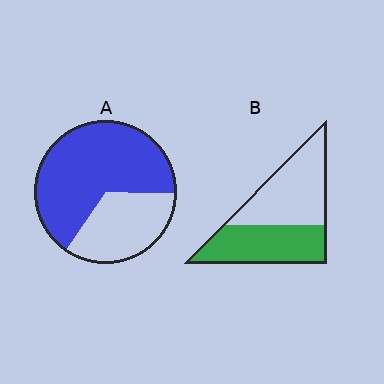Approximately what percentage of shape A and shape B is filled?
A is approximately 65% and B is approximately 45%.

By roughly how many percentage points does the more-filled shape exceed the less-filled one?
By roughly 20 percentage points (A over B).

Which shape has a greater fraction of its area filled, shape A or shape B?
Shape A.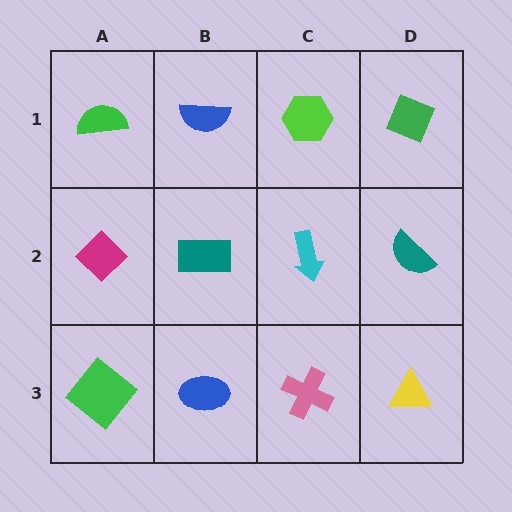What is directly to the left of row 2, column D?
A cyan arrow.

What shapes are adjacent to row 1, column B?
A teal rectangle (row 2, column B), a green semicircle (row 1, column A), a lime hexagon (row 1, column C).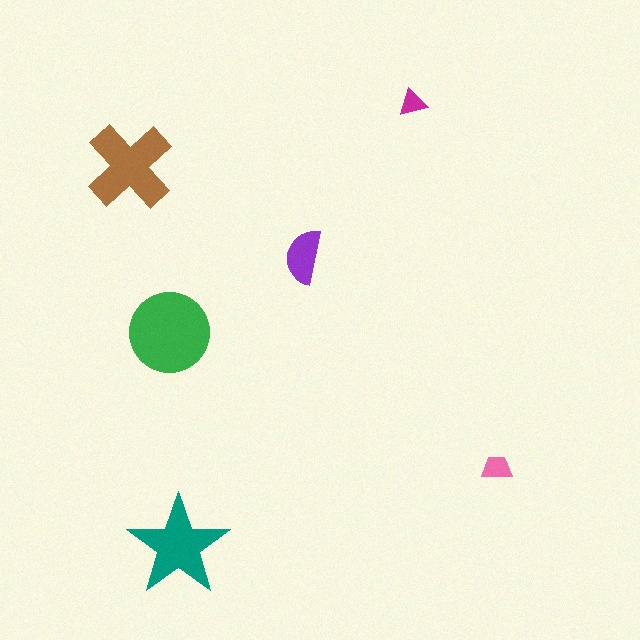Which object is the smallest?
The magenta triangle.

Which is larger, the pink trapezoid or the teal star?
The teal star.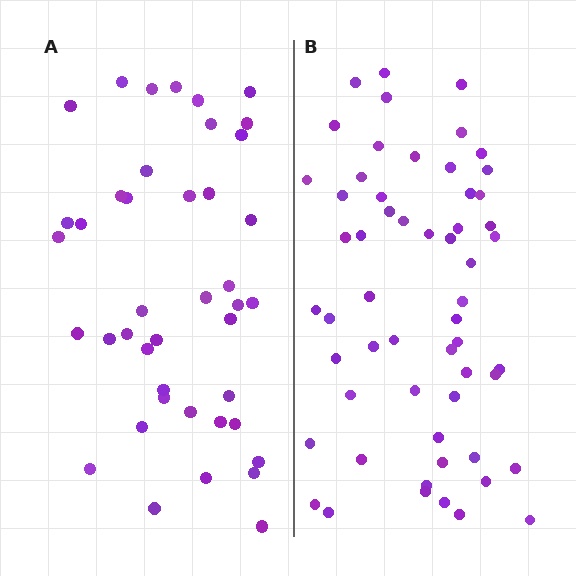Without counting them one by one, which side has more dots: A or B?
Region B (the right region) has more dots.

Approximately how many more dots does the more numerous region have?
Region B has approximately 15 more dots than region A.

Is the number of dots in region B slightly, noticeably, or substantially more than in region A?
Region B has noticeably more, but not dramatically so. The ratio is roughly 1.4 to 1.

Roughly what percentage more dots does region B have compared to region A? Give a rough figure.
About 35% more.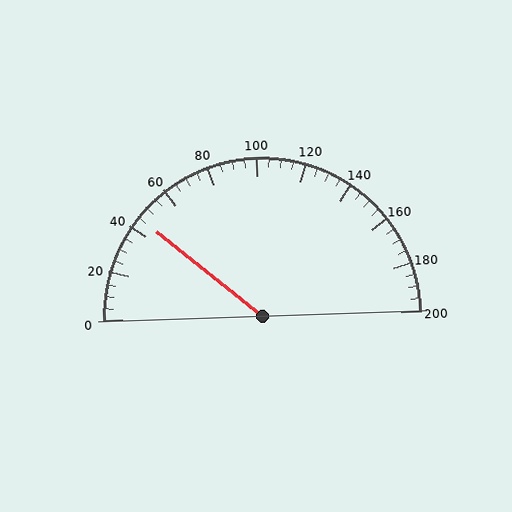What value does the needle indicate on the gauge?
The needle indicates approximately 45.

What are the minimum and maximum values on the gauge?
The gauge ranges from 0 to 200.